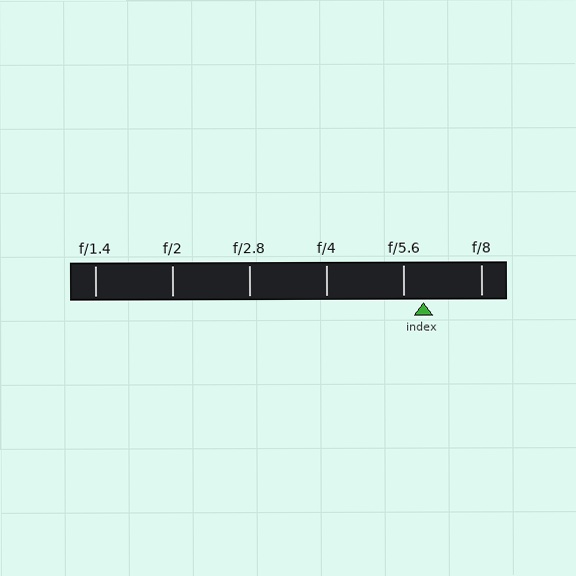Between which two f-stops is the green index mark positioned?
The index mark is between f/5.6 and f/8.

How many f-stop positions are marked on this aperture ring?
There are 6 f-stop positions marked.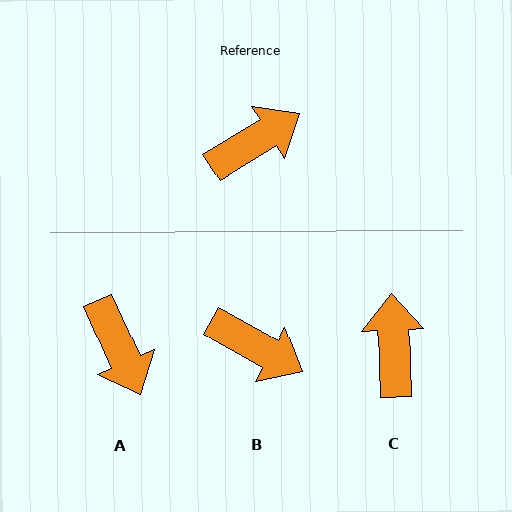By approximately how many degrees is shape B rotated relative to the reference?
Approximately 61 degrees clockwise.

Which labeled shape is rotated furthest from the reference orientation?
A, about 98 degrees away.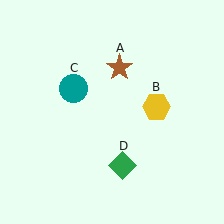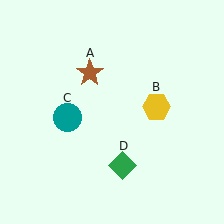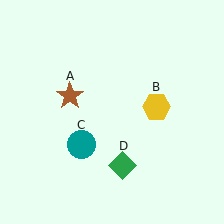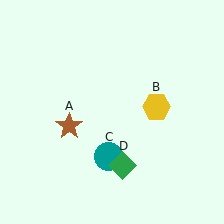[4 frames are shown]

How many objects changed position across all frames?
2 objects changed position: brown star (object A), teal circle (object C).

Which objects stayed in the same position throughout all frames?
Yellow hexagon (object B) and green diamond (object D) remained stationary.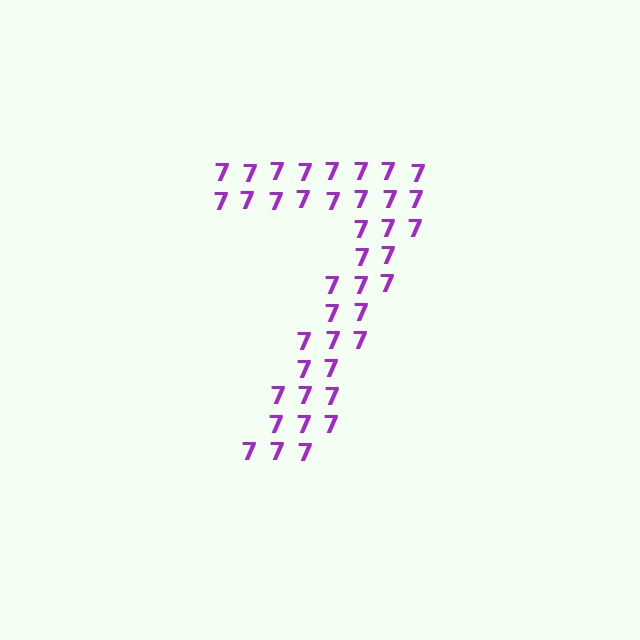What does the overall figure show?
The overall figure shows the digit 7.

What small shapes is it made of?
It is made of small digit 7's.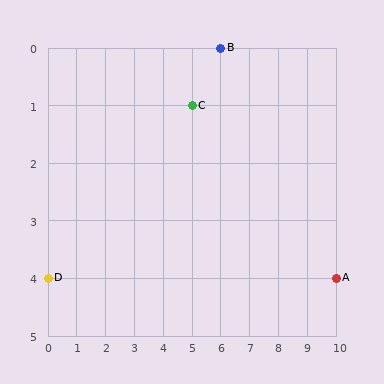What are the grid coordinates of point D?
Point D is at grid coordinates (0, 4).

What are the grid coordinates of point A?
Point A is at grid coordinates (10, 4).